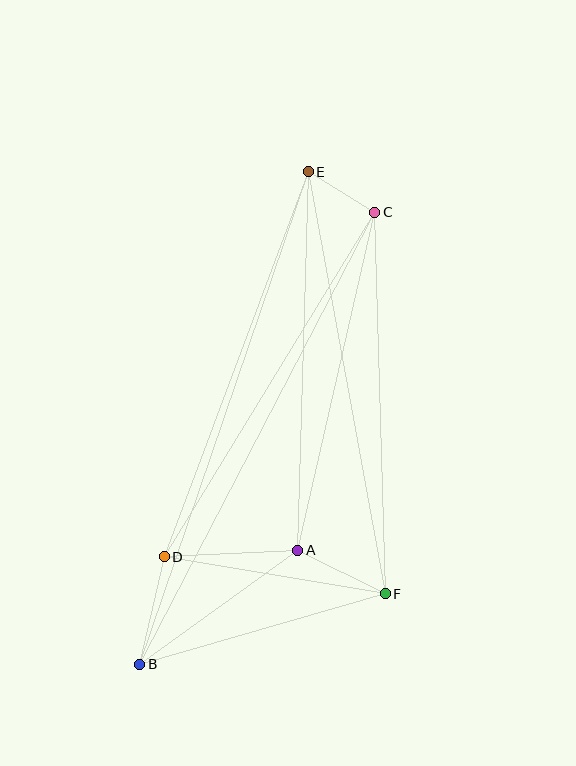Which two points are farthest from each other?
Points B and E are farthest from each other.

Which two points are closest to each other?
Points C and E are closest to each other.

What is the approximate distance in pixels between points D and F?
The distance between D and F is approximately 224 pixels.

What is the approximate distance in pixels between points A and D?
The distance between A and D is approximately 134 pixels.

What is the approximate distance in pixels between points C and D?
The distance between C and D is approximately 404 pixels.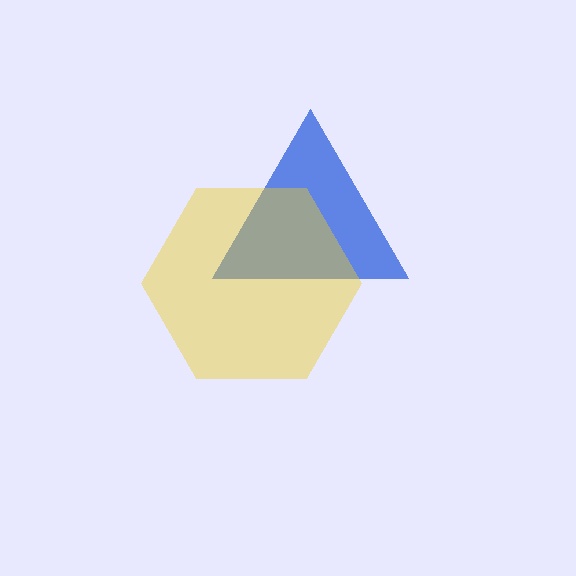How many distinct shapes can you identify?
There are 2 distinct shapes: a blue triangle, a yellow hexagon.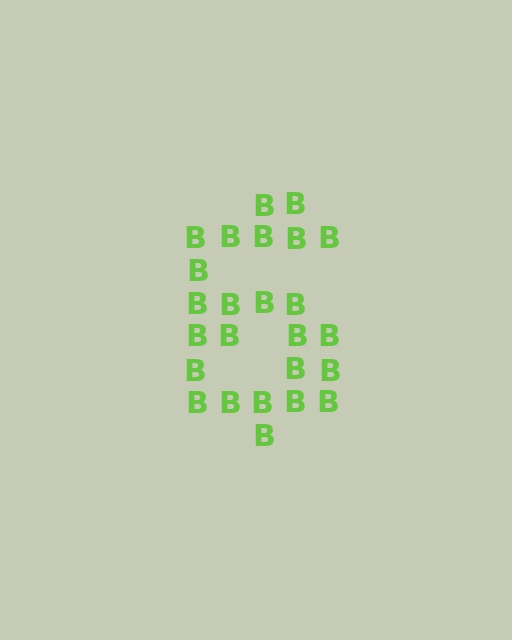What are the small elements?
The small elements are letter B's.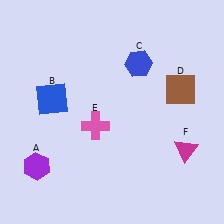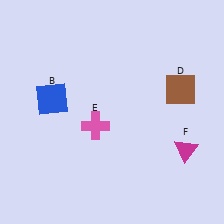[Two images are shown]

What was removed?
The purple hexagon (A), the blue hexagon (C) were removed in Image 2.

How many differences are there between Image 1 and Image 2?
There are 2 differences between the two images.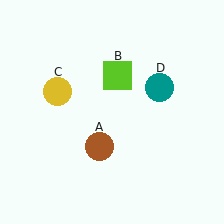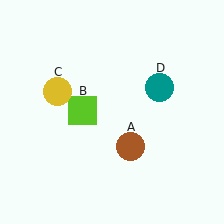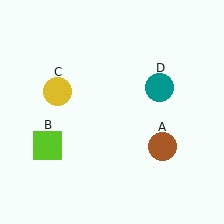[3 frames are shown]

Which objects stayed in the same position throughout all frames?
Yellow circle (object C) and teal circle (object D) remained stationary.